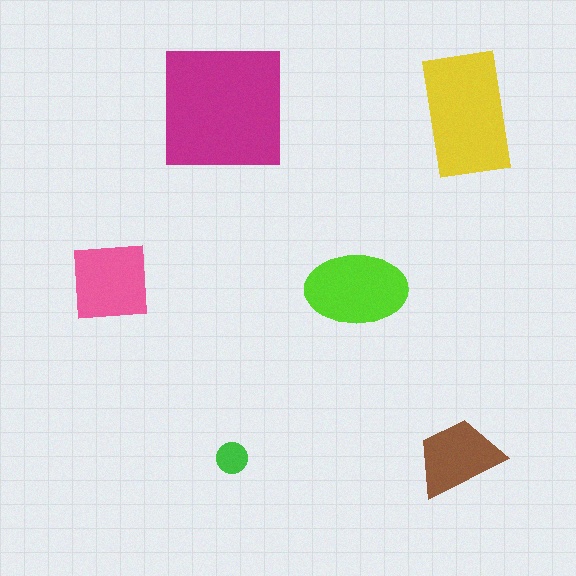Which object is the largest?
The magenta square.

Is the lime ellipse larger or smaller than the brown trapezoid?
Larger.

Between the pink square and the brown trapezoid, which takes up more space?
The pink square.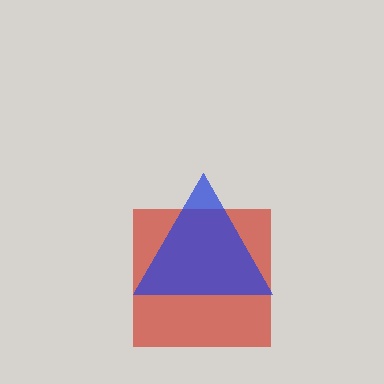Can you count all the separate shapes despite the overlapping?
Yes, there are 2 separate shapes.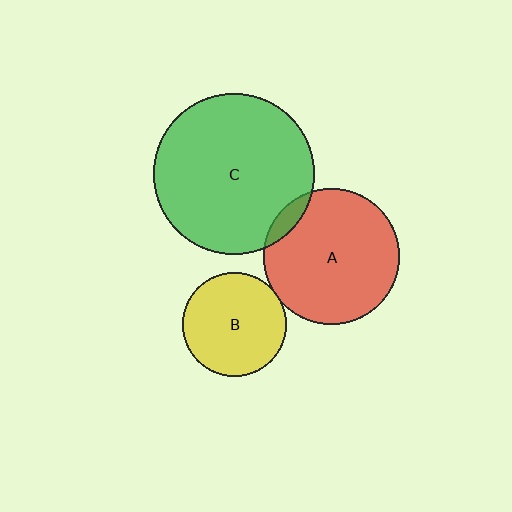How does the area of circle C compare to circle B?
Approximately 2.4 times.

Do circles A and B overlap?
Yes.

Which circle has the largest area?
Circle C (green).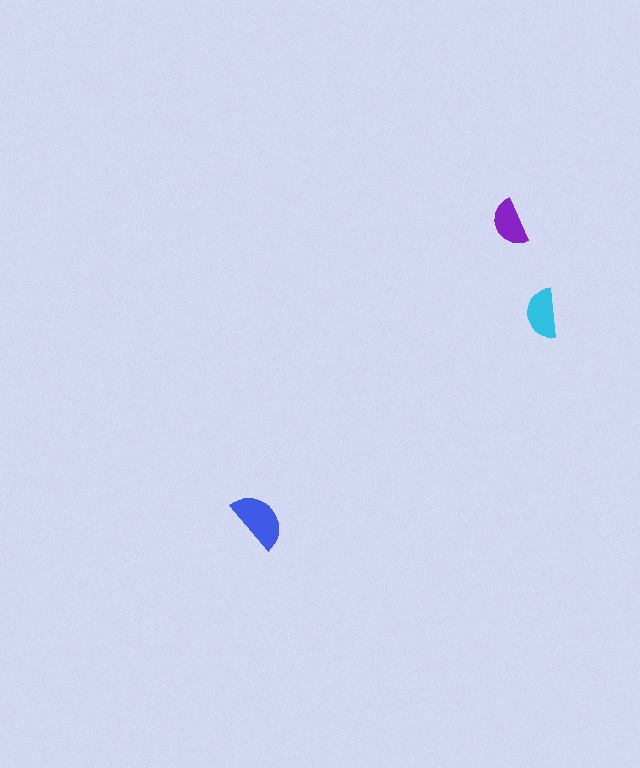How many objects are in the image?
There are 3 objects in the image.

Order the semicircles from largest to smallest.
the blue one, the cyan one, the purple one.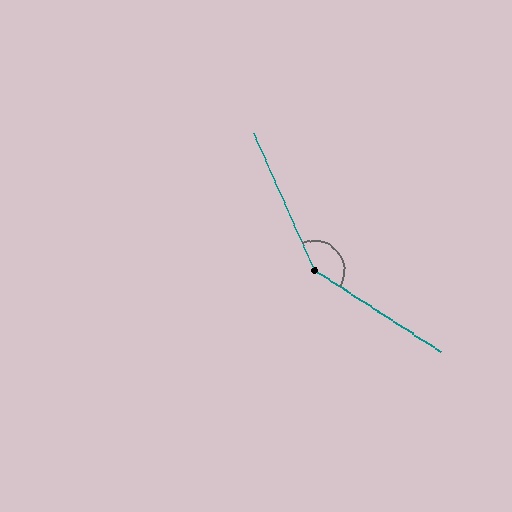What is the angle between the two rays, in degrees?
Approximately 146 degrees.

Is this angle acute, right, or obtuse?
It is obtuse.